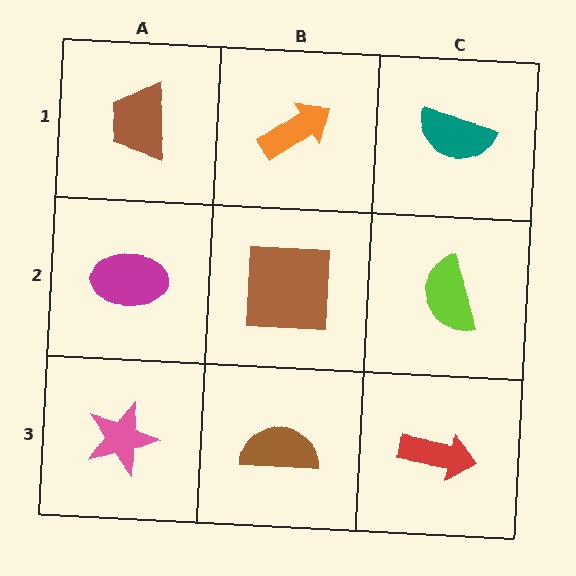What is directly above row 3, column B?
A brown square.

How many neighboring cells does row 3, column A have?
2.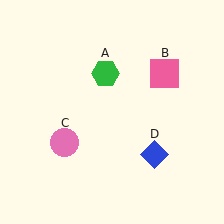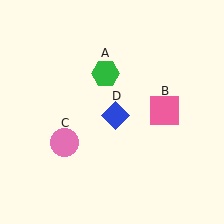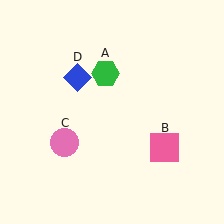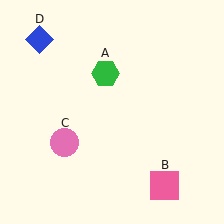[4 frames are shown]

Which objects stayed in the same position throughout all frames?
Green hexagon (object A) and pink circle (object C) remained stationary.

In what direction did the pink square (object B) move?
The pink square (object B) moved down.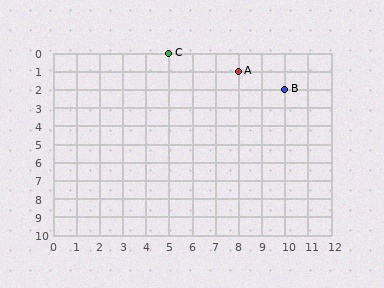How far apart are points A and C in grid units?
Points A and C are 3 columns and 1 row apart (about 3.2 grid units diagonally).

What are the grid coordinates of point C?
Point C is at grid coordinates (5, 0).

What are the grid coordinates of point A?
Point A is at grid coordinates (8, 1).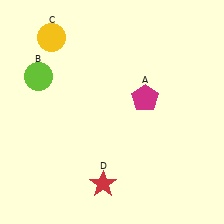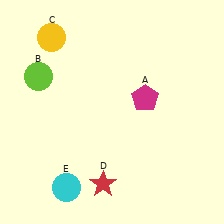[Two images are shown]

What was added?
A cyan circle (E) was added in Image 2.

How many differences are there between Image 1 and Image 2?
There is 1 difference between the two images.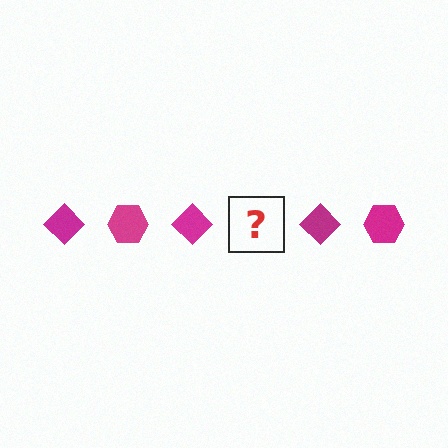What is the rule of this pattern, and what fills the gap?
The rule is that the pattern cycles through diamond, hexagon shapes in magenta. The gap should be filled with a magenta hexagon.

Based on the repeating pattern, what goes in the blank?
The blank should be a magenta hexagon.